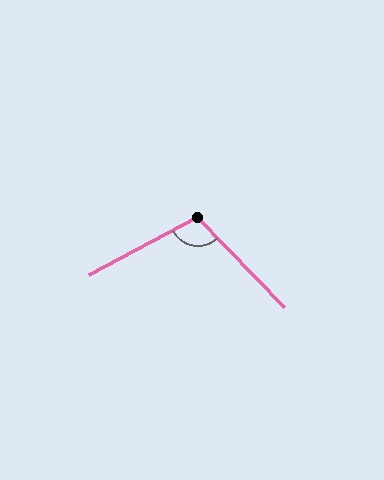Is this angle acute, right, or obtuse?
It is obtuse.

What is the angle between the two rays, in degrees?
Approximately 106 degrees.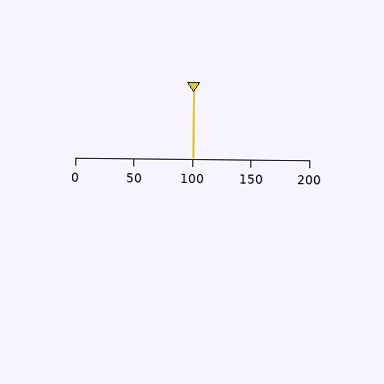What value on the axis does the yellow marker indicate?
The marker indicates approximately 100.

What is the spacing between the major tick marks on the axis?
The major ticks are spaced 50 apart.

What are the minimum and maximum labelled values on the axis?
The axis runs from 0 to 200.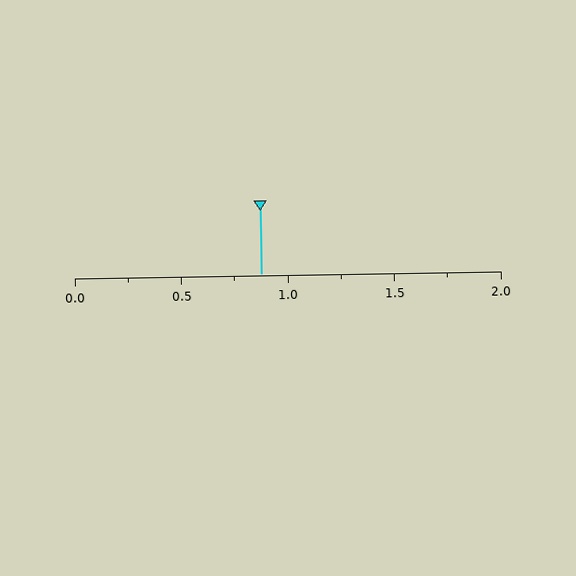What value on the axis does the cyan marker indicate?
The marker indicates approximately 0.88.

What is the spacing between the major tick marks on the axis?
The major ticks are spaced 0.5 apart.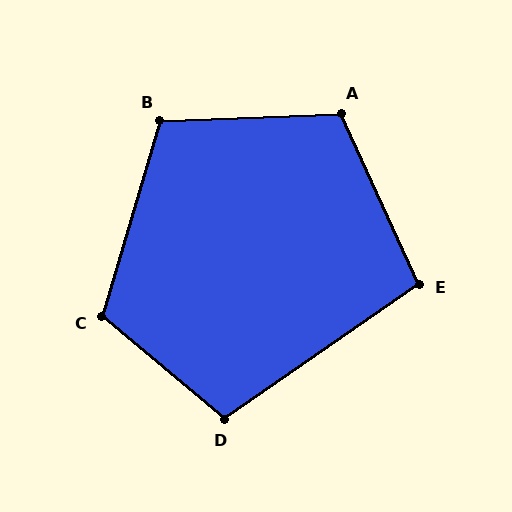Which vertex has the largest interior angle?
C, at approximately 113 degrees.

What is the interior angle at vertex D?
Approximately 106 degrees (obtuse).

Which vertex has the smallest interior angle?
E, at approximately 100 degrees.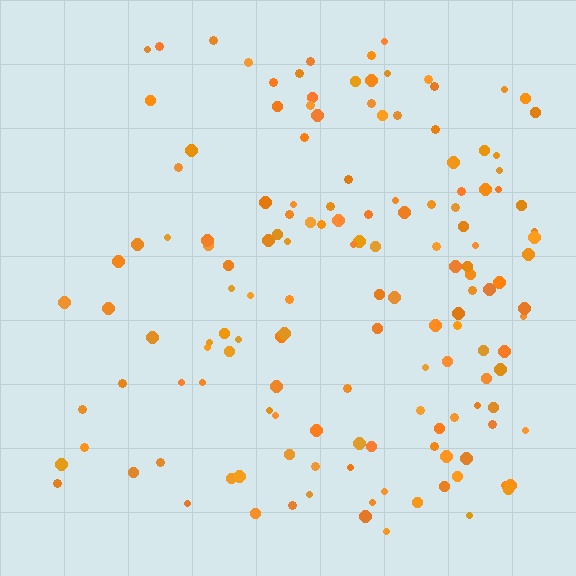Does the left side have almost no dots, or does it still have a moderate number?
Still a moderate number, just noticeably fewer than the right.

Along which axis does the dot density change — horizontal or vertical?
Horizontal.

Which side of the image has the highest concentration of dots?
The right.